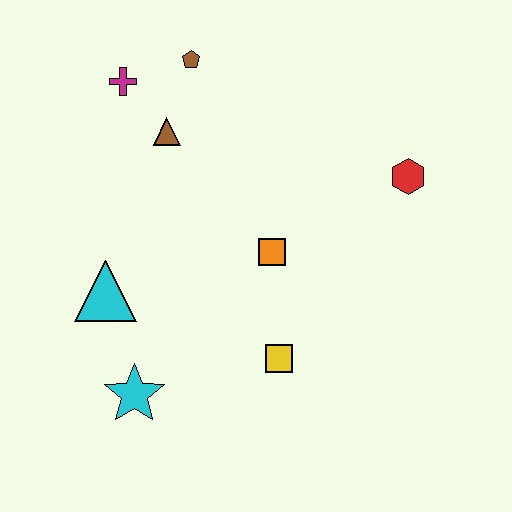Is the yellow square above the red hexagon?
No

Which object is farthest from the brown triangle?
The cyan star is farthest from the brown triangle.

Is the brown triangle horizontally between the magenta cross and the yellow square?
Yes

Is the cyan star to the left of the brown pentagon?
Yes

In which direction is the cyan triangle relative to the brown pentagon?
The cyan triangle is below the brown pentagon.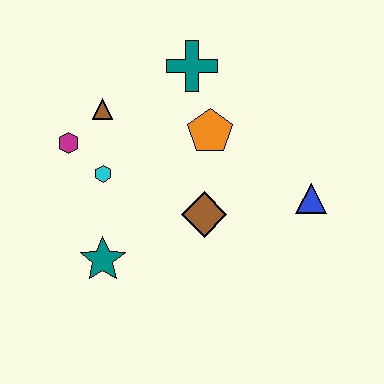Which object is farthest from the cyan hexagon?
The blue triangle is farthest from the cyan hexagon.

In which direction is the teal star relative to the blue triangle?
The teal star is to the left of the blue triangle.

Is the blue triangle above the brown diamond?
Yes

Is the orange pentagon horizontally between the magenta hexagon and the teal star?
No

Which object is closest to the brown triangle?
The magenta hexagon is closest to the brown triangle.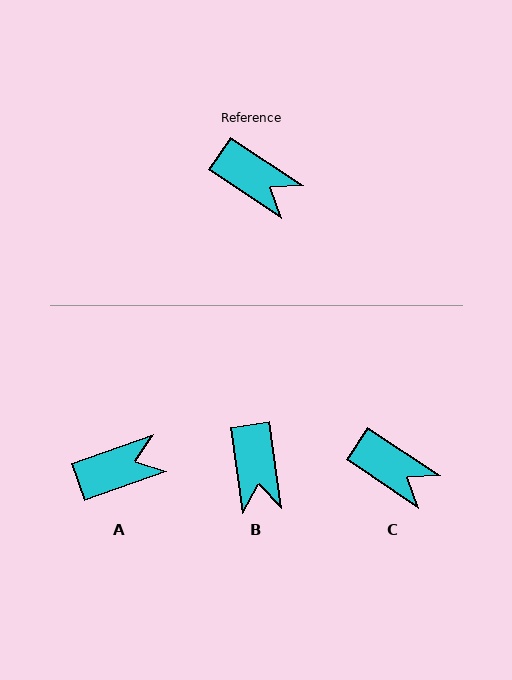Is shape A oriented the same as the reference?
No, it is off by about 53 degrees.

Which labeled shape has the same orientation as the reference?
C.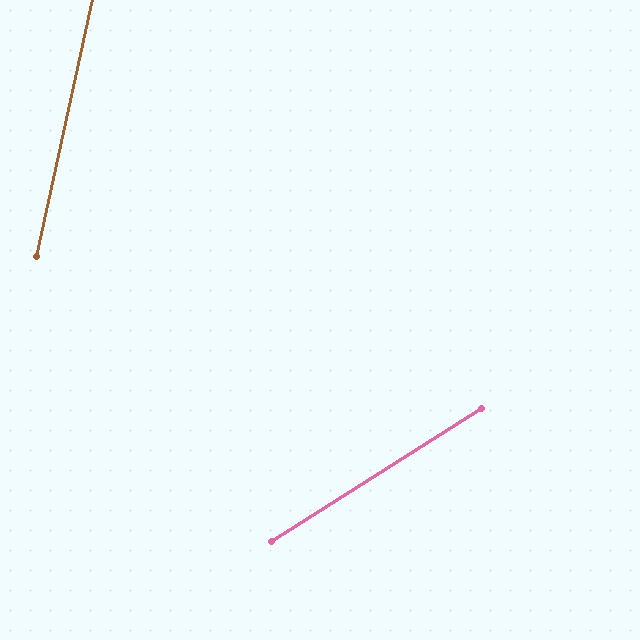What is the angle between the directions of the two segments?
Approximately 46 degrees.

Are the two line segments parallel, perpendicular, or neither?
Neither parallel nor perpendicular — they differ by about 46°.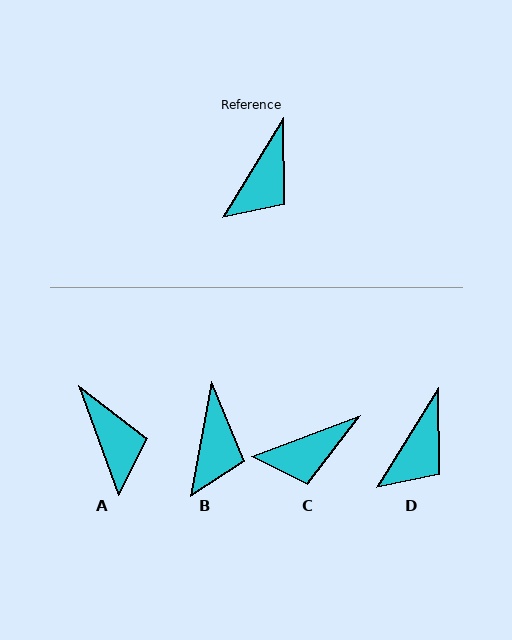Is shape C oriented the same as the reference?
No, it is off by about 38 degrees.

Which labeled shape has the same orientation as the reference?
D.